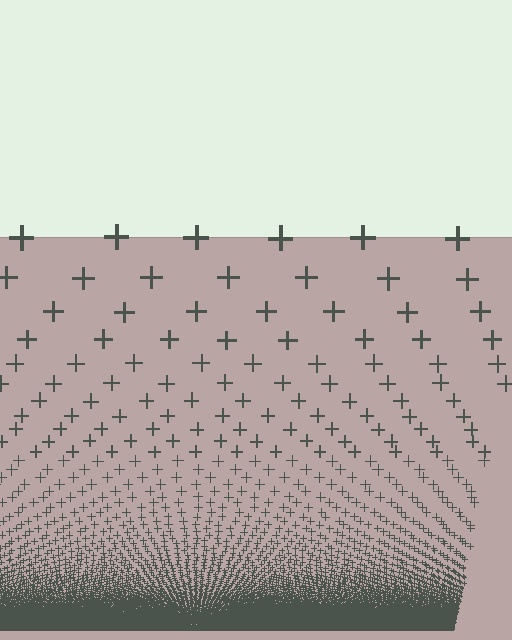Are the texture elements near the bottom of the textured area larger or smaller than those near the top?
Smaller. The gradient is inverted — elements near the bottom are smaller and denser.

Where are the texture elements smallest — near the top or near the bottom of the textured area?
Near the bottom.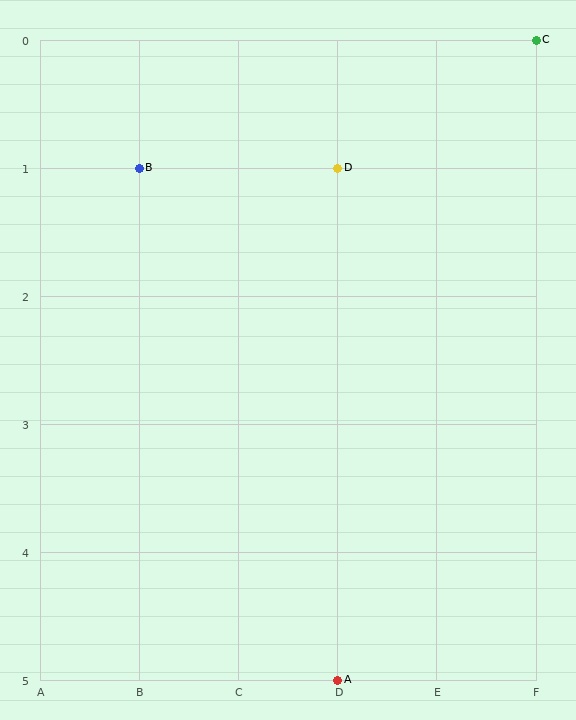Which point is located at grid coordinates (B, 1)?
Point B is at (B, 1).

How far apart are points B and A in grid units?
Points B and A are 2 columns and 4 rows apart (about 4.5 grid units diagonally).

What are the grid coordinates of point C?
Point C is at grid coordinates (F, 0).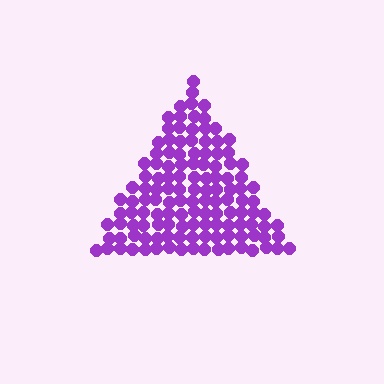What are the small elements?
The small elements are circles.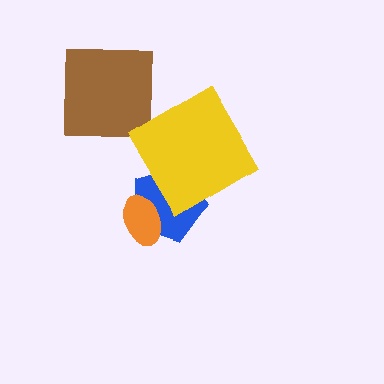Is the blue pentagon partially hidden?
Yes, it is partially covered by another shape.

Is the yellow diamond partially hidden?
No, no other shape covers it.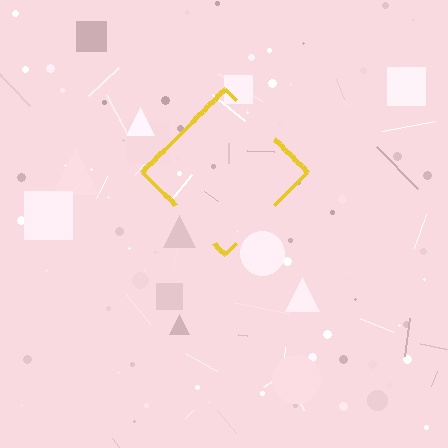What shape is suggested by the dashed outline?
The dashed outline suggests a diamond.